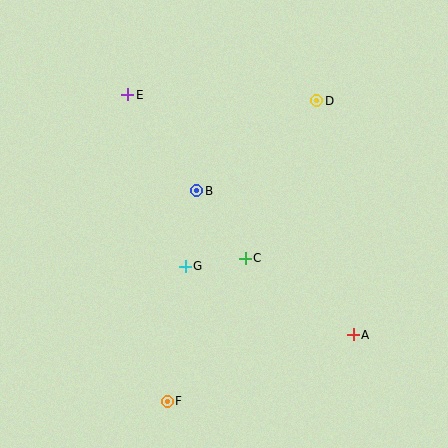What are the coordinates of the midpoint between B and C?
The midpoint between B and C is at (221, 225).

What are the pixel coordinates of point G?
Point G is at (185, 266).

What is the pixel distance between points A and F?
The distance between A and F is 198 pixels.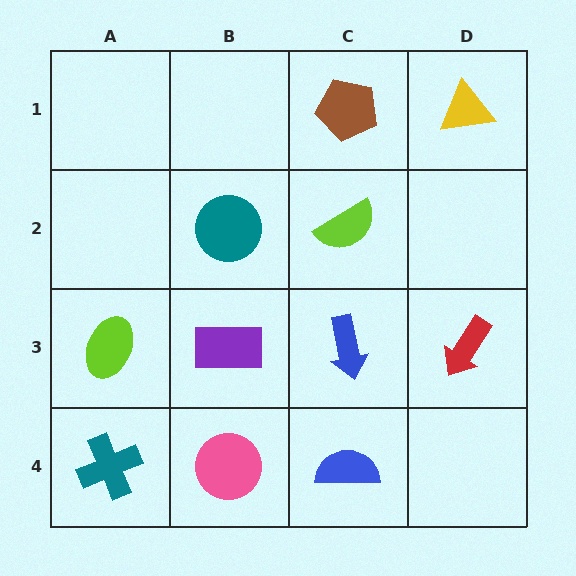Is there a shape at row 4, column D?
No, that cell is empty.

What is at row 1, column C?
A brown pentagon.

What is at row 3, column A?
A lime ellipse.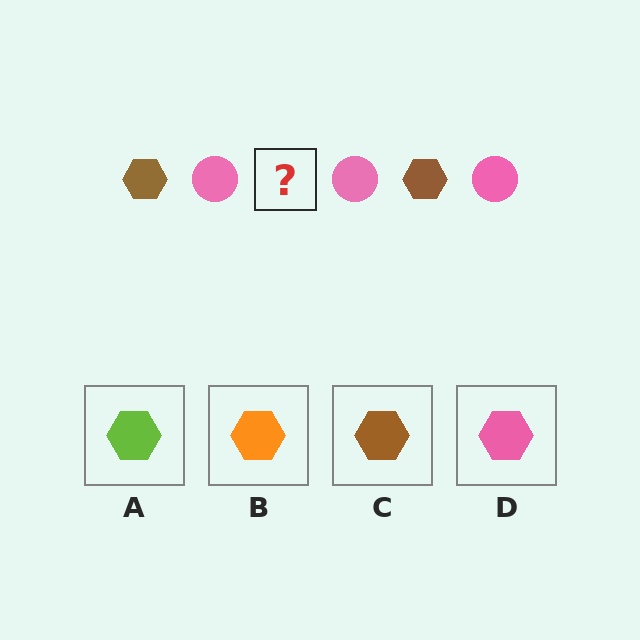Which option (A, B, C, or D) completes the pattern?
C.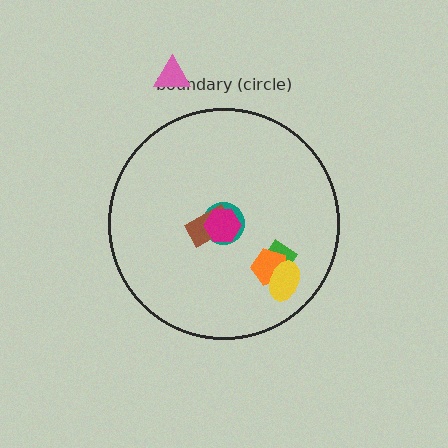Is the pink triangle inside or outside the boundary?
Outside.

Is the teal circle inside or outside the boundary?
Inside.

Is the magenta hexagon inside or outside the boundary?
Inside.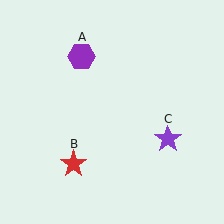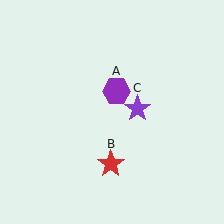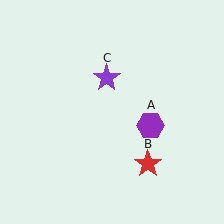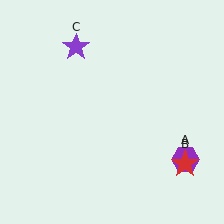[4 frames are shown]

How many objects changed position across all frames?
3 objects changed position: purple hexagon (object A), red star (object B), purple star (object C).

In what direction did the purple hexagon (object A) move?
The purple hexagon (object A) moved down and to the right.